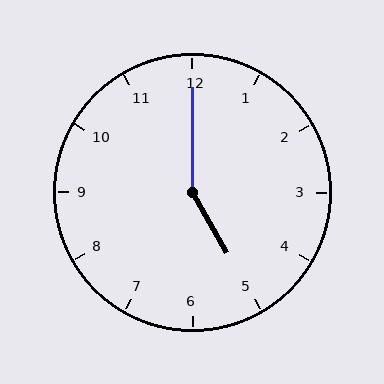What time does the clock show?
5:00.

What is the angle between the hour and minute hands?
Approximately 150 degrees.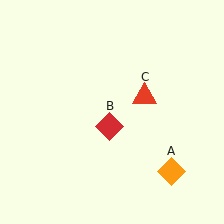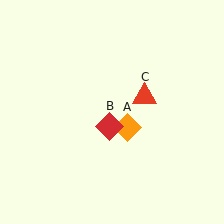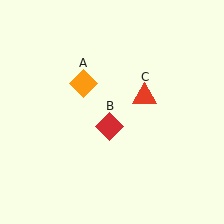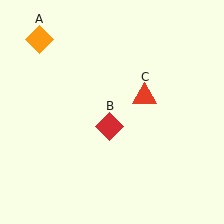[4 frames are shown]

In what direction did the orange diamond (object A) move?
The orange diamond (object A) moved up and to the left.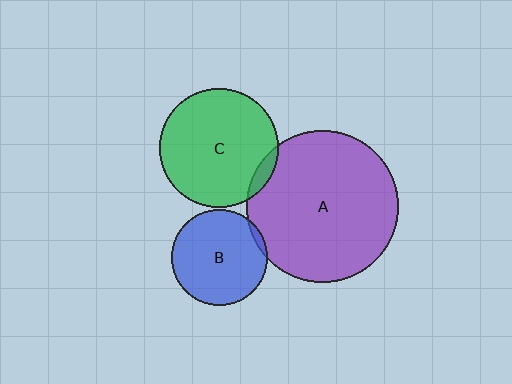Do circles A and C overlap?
Yes.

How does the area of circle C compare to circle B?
Approximately 1.5 times.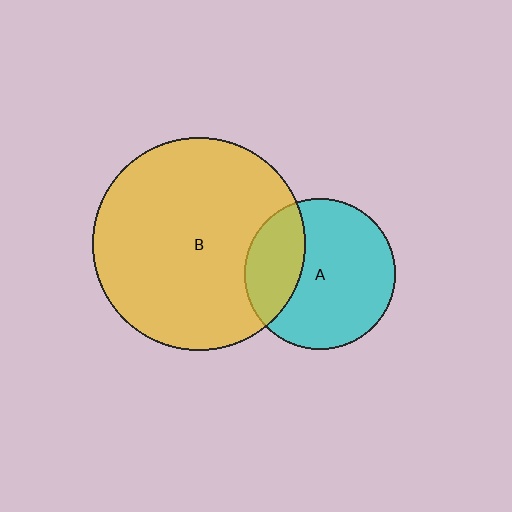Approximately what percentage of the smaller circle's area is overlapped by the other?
Approximately 30%.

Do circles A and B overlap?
Yes.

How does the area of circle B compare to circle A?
Approximately 2.0 times.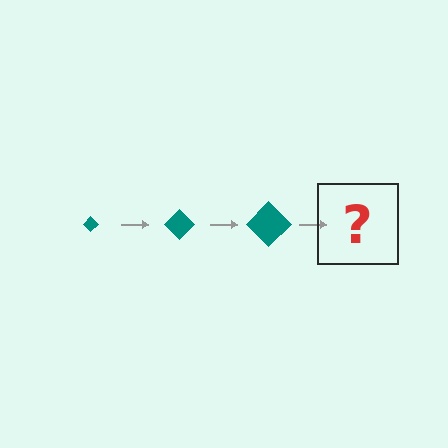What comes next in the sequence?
The next element should be a teal diamond, larger than the previous one.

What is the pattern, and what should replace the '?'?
The pattern is that the diamond gets progressively larger each step. The '?' should be a teal diamond, larger than the previous one.